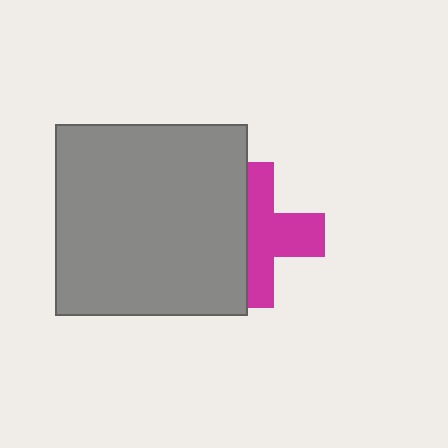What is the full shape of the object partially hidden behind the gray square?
The partially hidden object is a magenta cross.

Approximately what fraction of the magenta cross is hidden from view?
Roughly 44% of the magenta cross is hidden behind the gray square.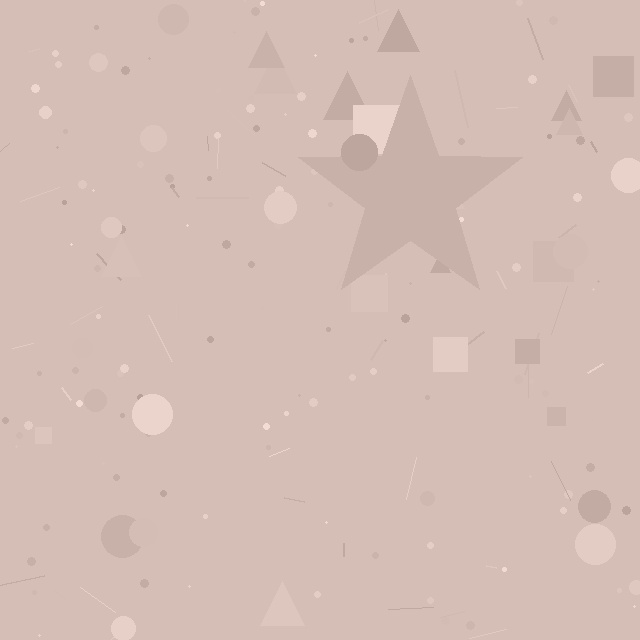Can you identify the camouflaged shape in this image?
The camouflaged shape is a star.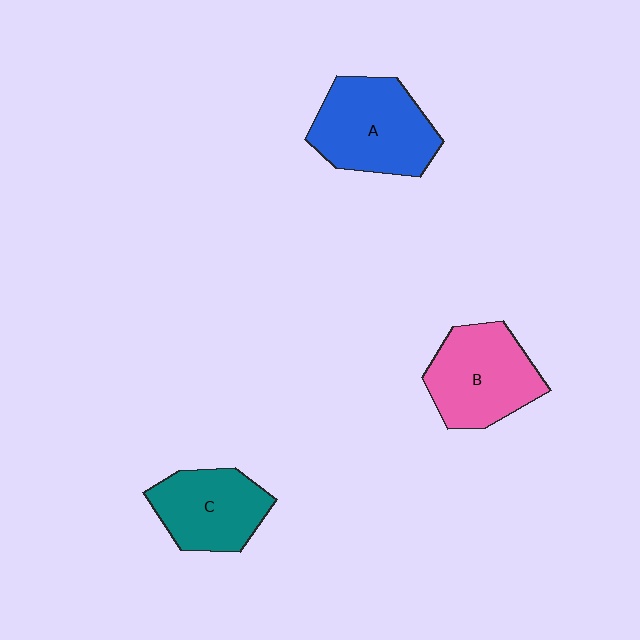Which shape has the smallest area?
Shape C (teal).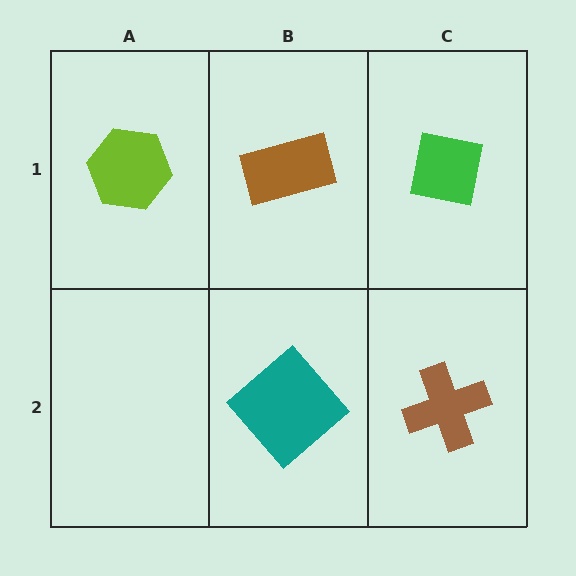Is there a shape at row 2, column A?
No, that cell is empty.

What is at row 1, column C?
A green square.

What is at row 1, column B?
A brown rectangle.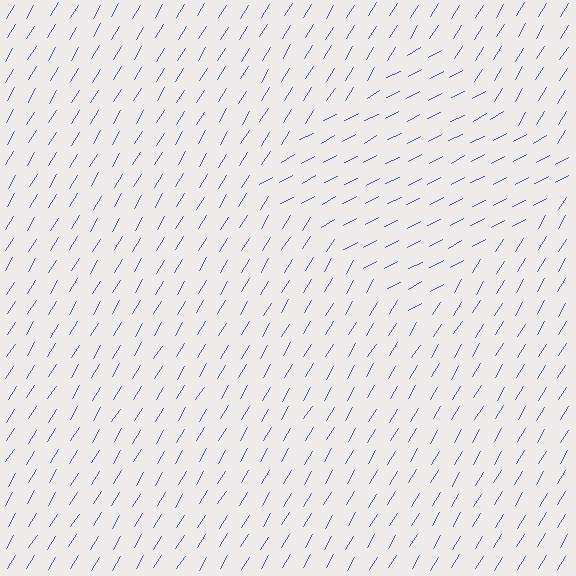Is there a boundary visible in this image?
Yes, there is a texture boundary formed by a change in line orientation.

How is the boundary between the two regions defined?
The boundary is defined purely by a change in line orientation (approximately 31 degrees difference). All lines are the same color and thickness.